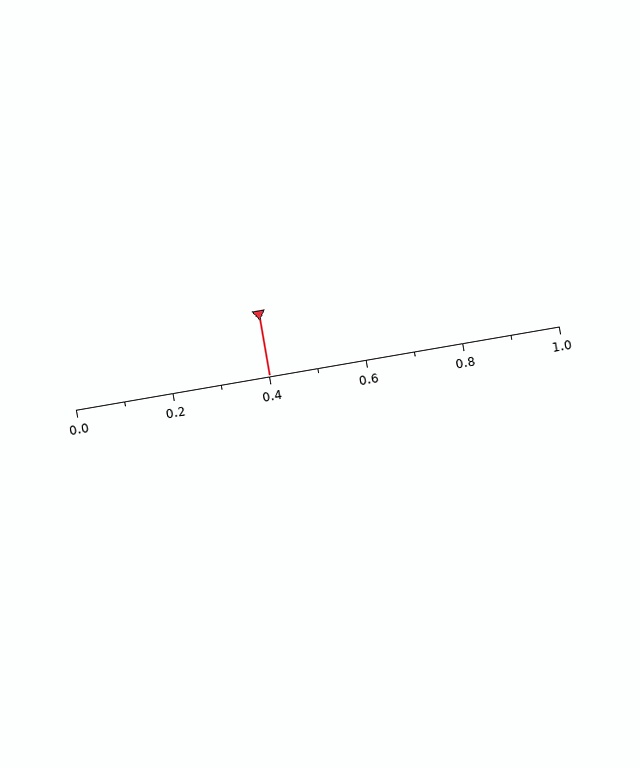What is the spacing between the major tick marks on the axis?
The major ticks are spaced 0.2 apart.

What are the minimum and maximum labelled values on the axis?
The axis runs from 0.0 to 1.0.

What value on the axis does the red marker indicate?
The marker indicates approximately 0.4.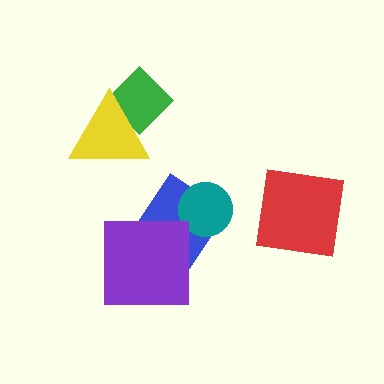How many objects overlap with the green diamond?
1 object overlaps with the green diamond.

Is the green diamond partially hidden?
Yes, it is partially covered by another shape.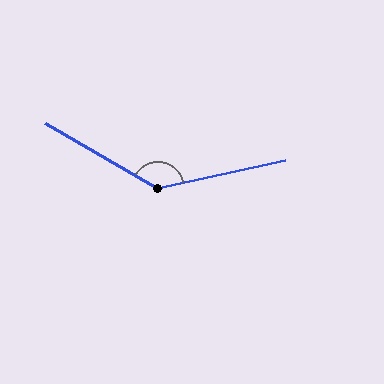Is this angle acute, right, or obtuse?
It is obtuse.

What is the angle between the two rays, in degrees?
Approximately 138 degrees.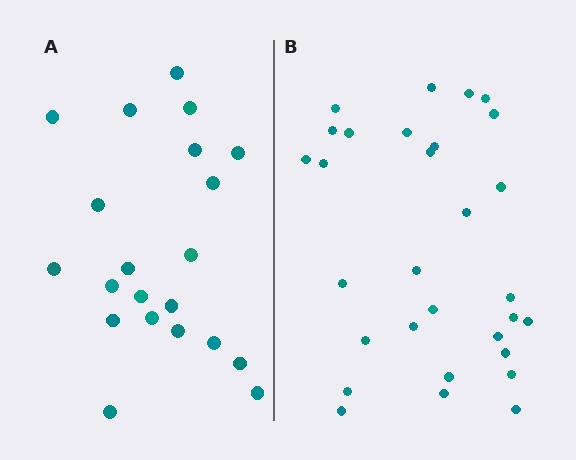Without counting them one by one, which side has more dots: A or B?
Region B (the right region) has more dots.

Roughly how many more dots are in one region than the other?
Region B has roughly 8 or so more dots than region A.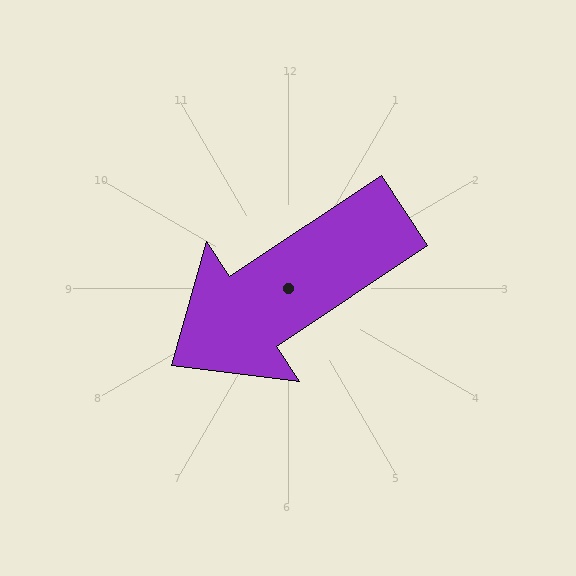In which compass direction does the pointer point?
Southwest.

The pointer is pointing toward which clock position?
Roughly 8 o'clock.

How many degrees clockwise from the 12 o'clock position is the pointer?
Approximately 236 degrees.